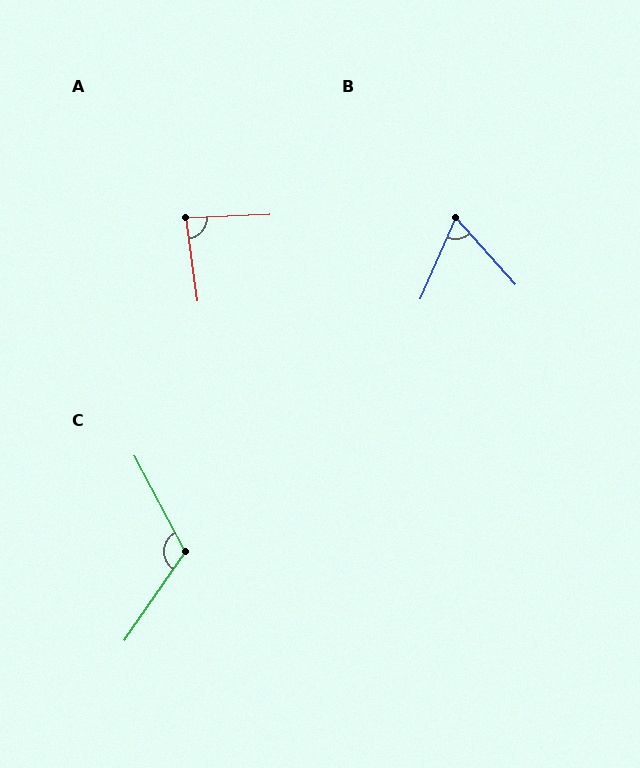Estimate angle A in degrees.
Approximately 84 degrees.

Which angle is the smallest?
B, at approximately 65 degrees.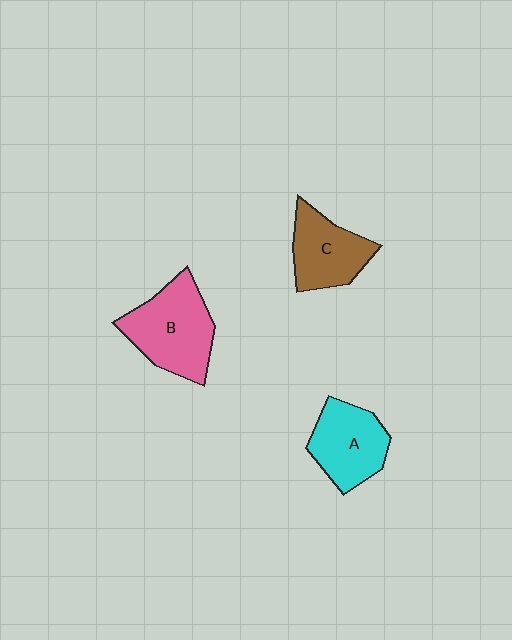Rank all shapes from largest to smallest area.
From largest to smallest: B (pink), A (cyan), C (brown).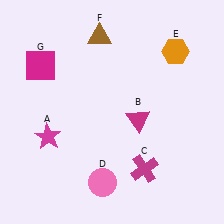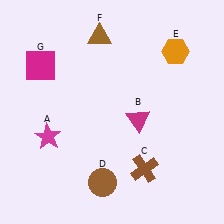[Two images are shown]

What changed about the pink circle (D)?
In Image 1, D is pink. In Image 2, it changed to brown.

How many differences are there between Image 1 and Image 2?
There are 2 differences between the two images.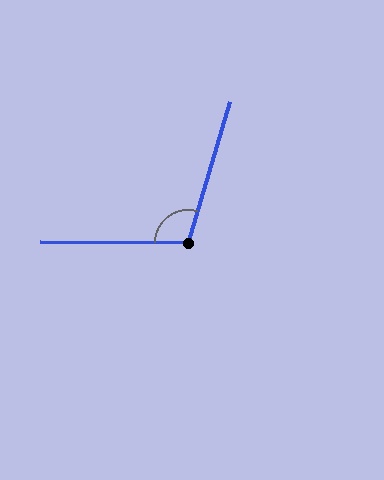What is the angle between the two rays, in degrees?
Approximately 106 degrees.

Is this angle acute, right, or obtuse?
It is obtuse.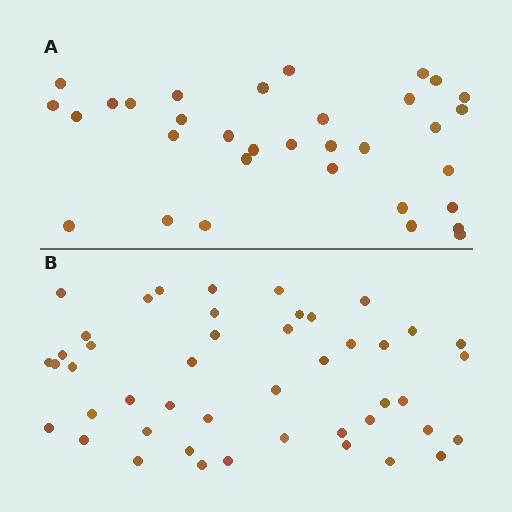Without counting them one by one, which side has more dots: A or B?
Region B (the bottom region) has more dots.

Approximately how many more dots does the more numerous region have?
Region B has approximately 15 more dots than region A.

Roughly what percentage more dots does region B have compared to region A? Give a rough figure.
About 40% more.